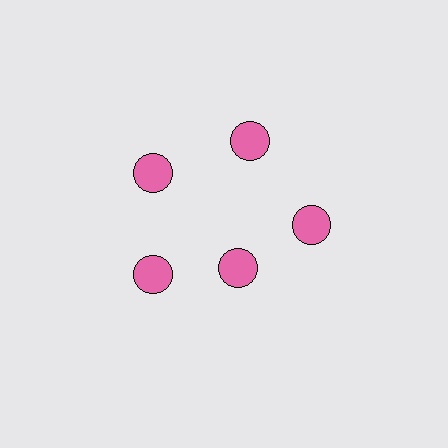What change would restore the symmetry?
The symmetry would be restored by moving it outward, back onto the ring so that all 5 circles sit at equal angles and equal distance from the center.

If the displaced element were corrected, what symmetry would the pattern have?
It would have 5-fold rotational symmetry — the pattern would map onto itself every 72 degrees.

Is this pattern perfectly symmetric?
No. The 5 pink circles are arranged in a ring, but one element near the 5 o'clock position is pulled inward toward the center, breaking the 5-fold rotational symmetry.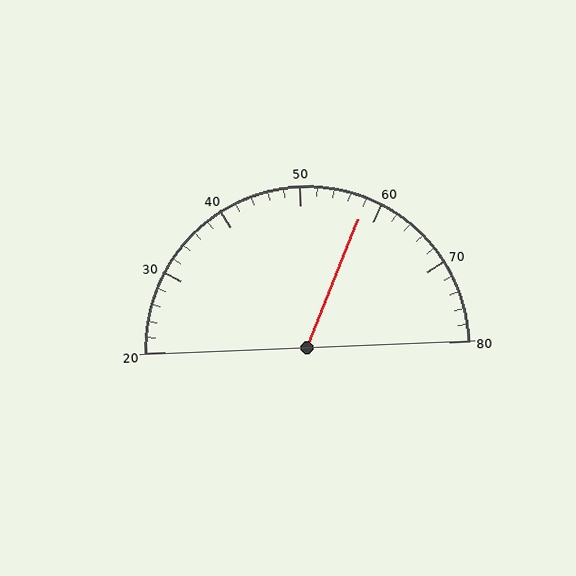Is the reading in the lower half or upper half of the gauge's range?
The reading is in the upper half of the range (20 to 80).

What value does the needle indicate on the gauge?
The needle indicates approximately 58.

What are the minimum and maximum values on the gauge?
The gauge ranges from 20 to 80.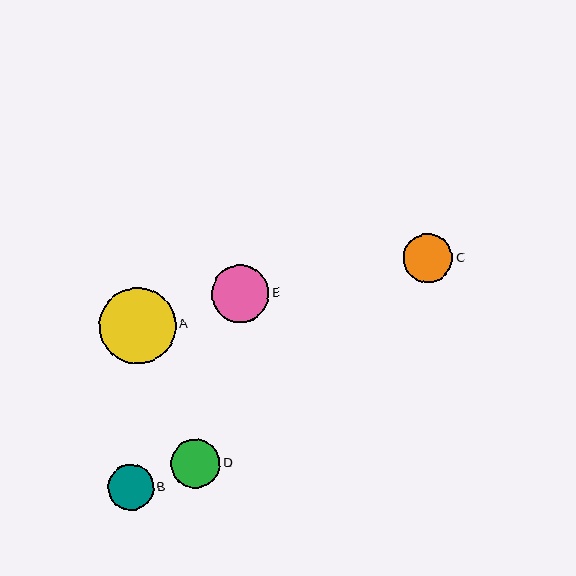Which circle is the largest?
Circle A is the largest with a size of approximately 76 pixels.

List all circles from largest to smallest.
From largest to smallest: A, E, C, D, B.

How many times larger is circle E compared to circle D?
Circle E is approximately 1.2 times the size of circle D.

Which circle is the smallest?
Circle B is the smallest with a size of approximately 46 pixels.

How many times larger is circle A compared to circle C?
Circle A is approximately 1.6 times the size of circle C.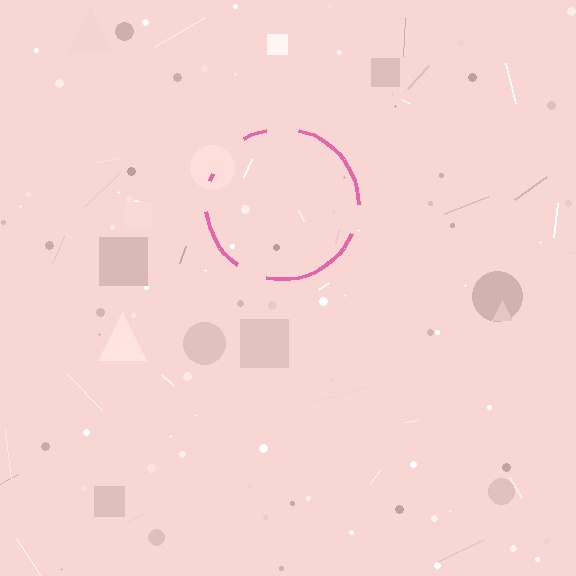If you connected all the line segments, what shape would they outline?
They would outline a circle.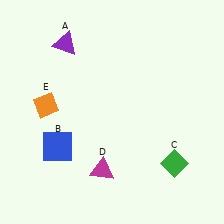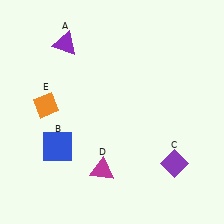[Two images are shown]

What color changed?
The diamond (C) changed from green in Image 1 to purple in Image 2.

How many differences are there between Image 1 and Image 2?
There is 1 difference between the two images.